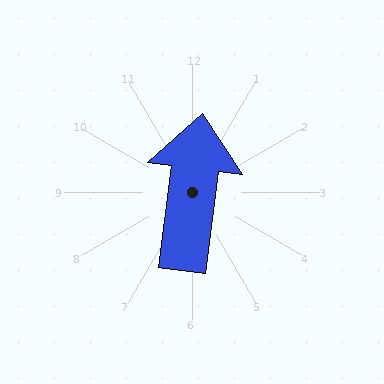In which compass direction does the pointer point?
North.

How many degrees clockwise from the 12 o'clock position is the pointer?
Approximately 7 degrees.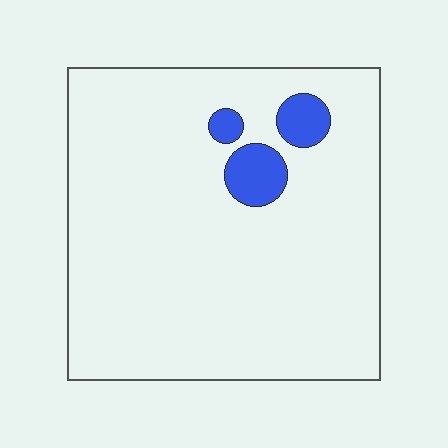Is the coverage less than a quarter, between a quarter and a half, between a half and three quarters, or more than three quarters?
Less than a quarter.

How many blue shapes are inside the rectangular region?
3.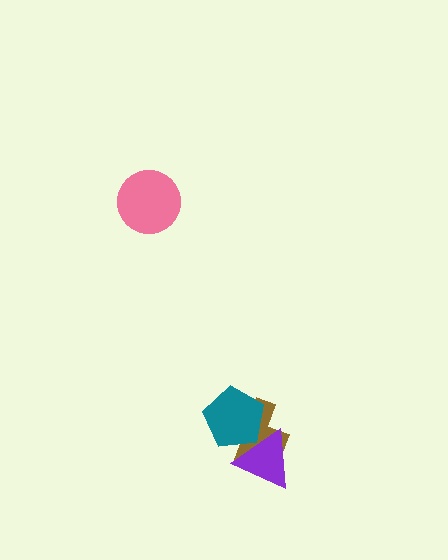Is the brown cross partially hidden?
Yes, it is partially covered by another shape.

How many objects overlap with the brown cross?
2 objects overlap with the brown cross.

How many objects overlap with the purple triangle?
2 objects overlap with the purple triangle.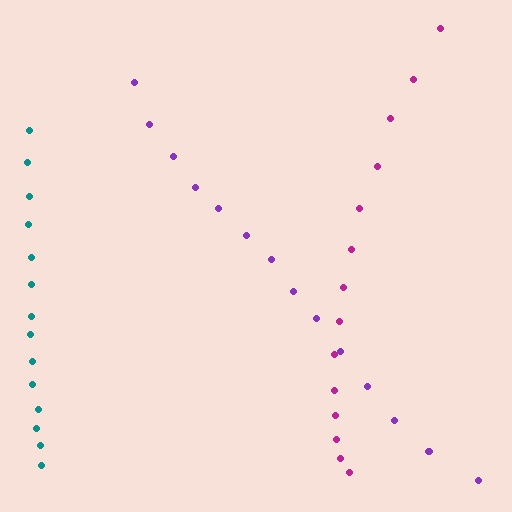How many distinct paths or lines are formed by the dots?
There are 3 distinct paths.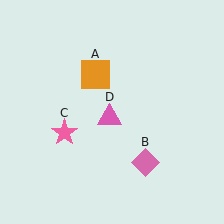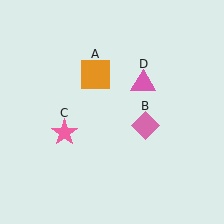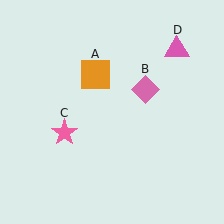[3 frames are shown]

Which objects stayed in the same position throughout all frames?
Orange square (object A) and pink star (object C) remained stationary.